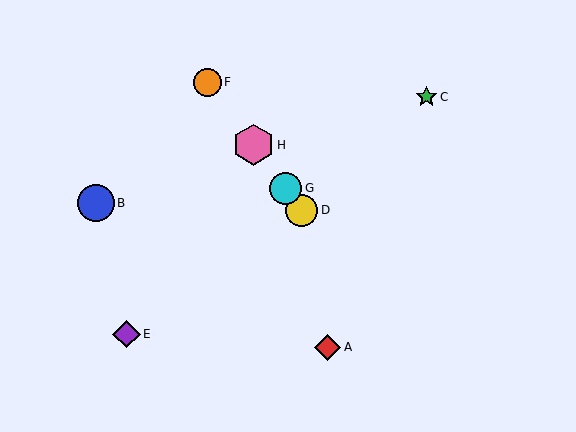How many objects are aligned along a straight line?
4 objects (D, F, G, H) are aligned along a straight line.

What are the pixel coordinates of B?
Object B is at (96, 203).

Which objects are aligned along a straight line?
Objects D, F, G, H are aligned along a straight line.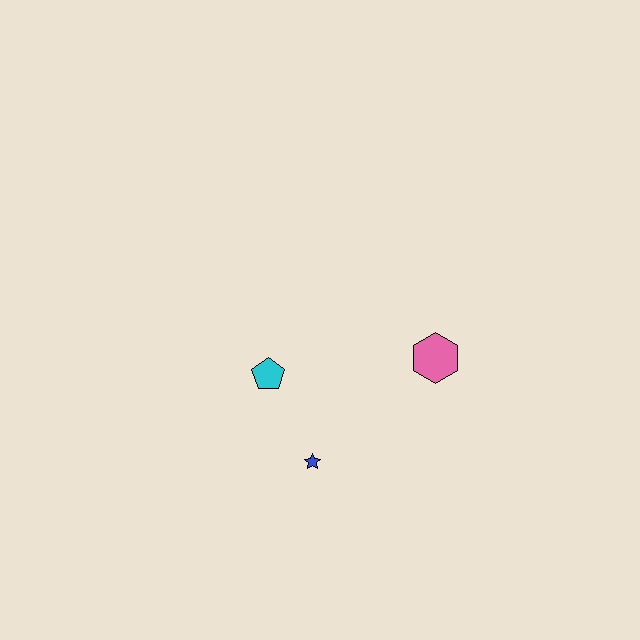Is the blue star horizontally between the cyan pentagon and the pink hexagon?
Yes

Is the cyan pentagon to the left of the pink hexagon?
Yes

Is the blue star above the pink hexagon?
No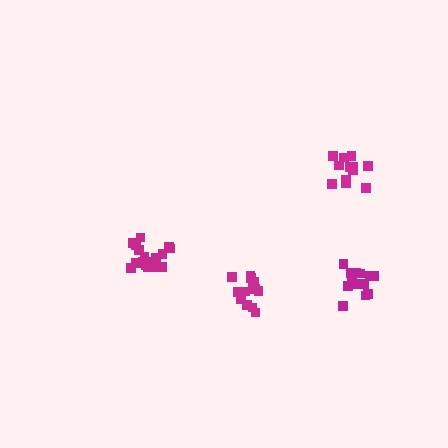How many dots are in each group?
Group 1: 13 dots, Group 2: 19 dots, Group 3: 14 dots, Group 4: 14 dots (60 total).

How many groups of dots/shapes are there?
There are 4 groups.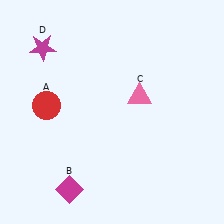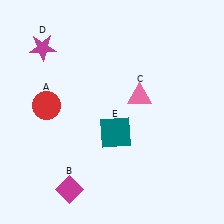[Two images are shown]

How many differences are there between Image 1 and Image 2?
There is 1 difference between the two images.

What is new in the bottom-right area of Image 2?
A teal square (E) was added in the bottom-right area of Image 2.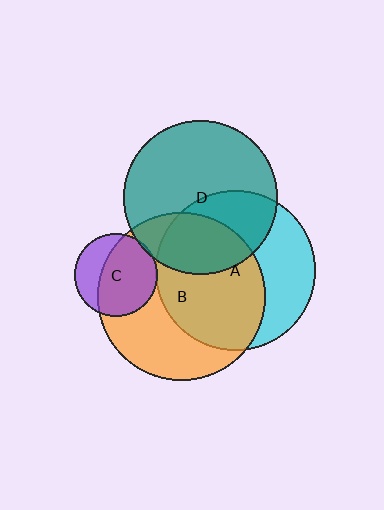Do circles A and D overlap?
Yes.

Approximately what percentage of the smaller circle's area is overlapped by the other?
Approximately 40%.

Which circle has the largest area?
Circle B (orange).